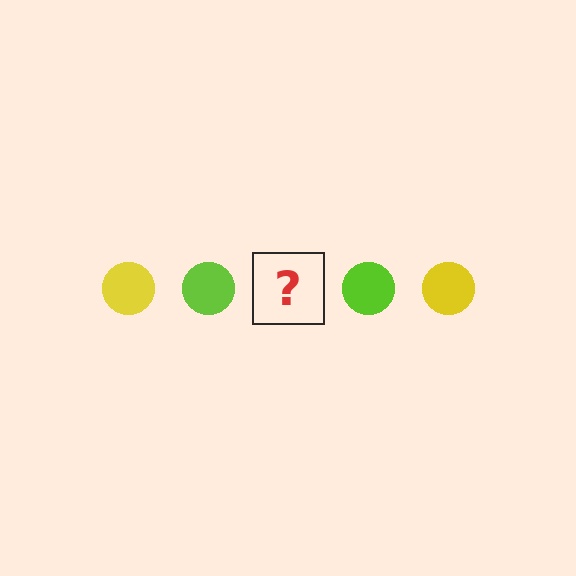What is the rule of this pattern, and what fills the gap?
The rule is that the pattern cycles through yellow, lime circles. The gap should be filled with a yellow circle.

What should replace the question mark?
The question mark should be replaced with a yellow circle.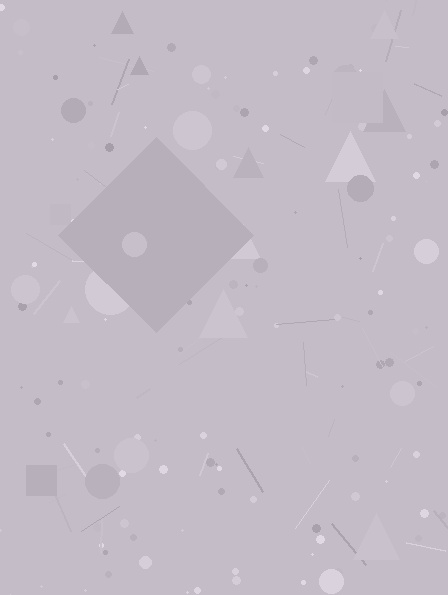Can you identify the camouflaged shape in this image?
The camouflaged shape is a diamond.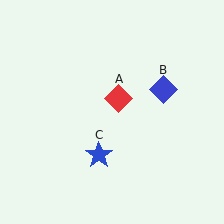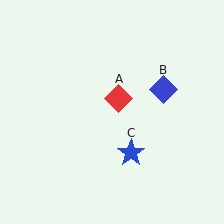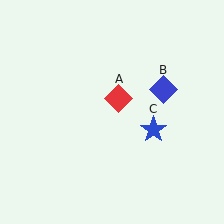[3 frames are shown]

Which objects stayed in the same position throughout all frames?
Red diamond (object A) and blue diamond (object B) remained stationary.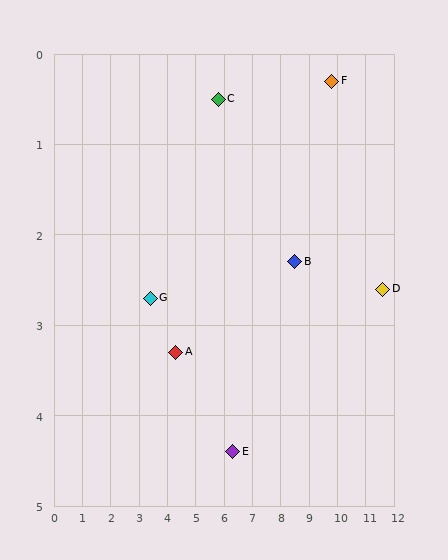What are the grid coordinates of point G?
Point G is at approximately (3.4, 2.7).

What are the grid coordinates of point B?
Point B is at approximately (8.5, 2.3).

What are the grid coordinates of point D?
Point D is at approximately (11.6, 2.6).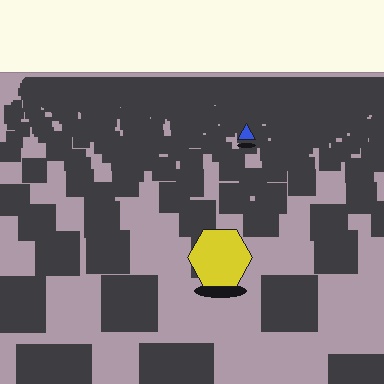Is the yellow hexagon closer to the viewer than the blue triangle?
Yes. The yellow hexagon is closer — you can tell from the texture gradient: the ground texture is coarser near it.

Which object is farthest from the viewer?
The blue triangle is farthest from the viewer. It appears smaller and the ground texture around it is denser.